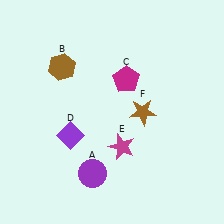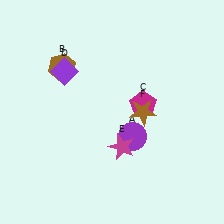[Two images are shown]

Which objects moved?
The objects that moved are: the purple circle (A), the magenta pentagon (C), the purple diamond (D).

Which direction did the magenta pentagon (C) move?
The magenta pentagon (C) moved down.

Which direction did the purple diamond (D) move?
The purple diamond (D) moved up.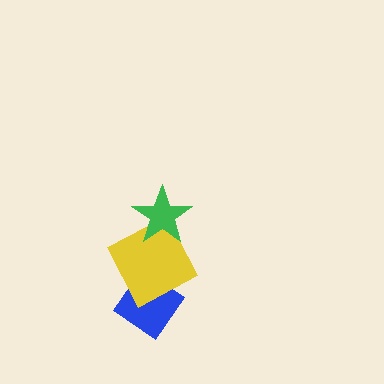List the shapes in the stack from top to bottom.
From top to bottom: the green star, the yellow square, the blue diamond.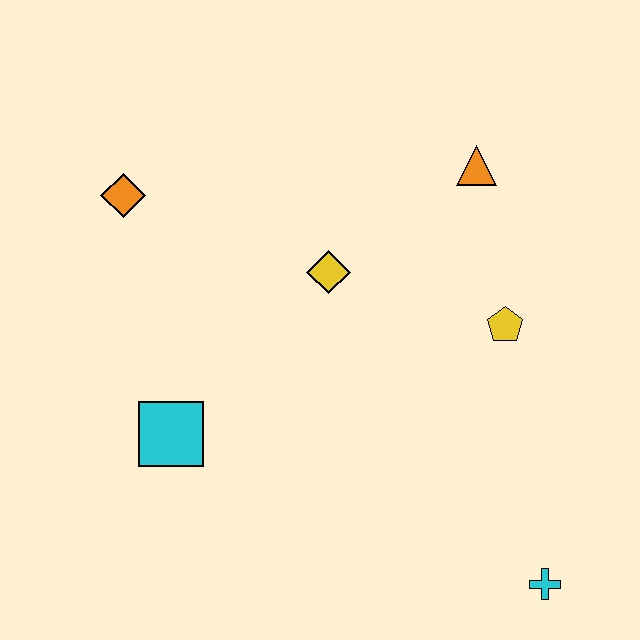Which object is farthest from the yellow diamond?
The cyan cross is farthest from the yellow diamond.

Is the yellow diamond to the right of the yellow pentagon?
No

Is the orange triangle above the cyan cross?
Yes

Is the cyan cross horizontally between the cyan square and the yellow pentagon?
No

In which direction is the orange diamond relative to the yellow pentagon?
The orange diamond is to the left of the yellow pentagon.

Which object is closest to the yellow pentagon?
The orange triangle is closest to the yellow pentagon.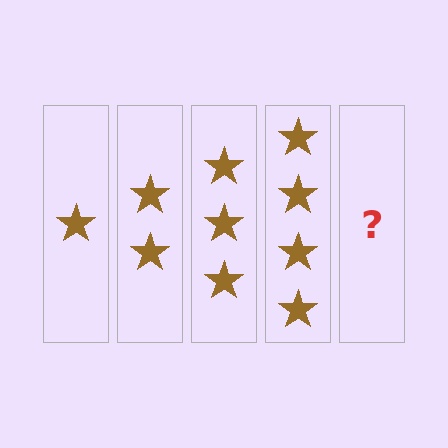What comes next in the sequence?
The next element should be 5 stars.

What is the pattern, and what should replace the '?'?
The pattern is that each step adds one more star. The '?' should be 5 stars.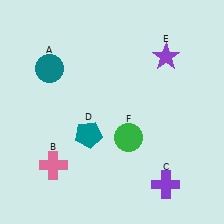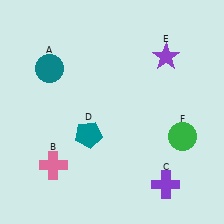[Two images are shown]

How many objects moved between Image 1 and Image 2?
1 object moved between the two images.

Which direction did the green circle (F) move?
The green circle (F) moved right.